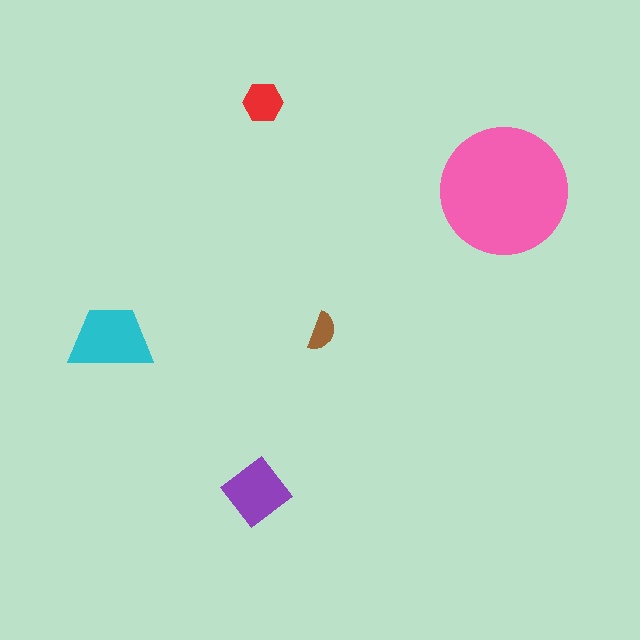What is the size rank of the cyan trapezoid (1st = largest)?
2nd.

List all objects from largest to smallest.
The pink circle, the cyan trapezoid, the purple diamond, the red hexagon, the brown semicircle.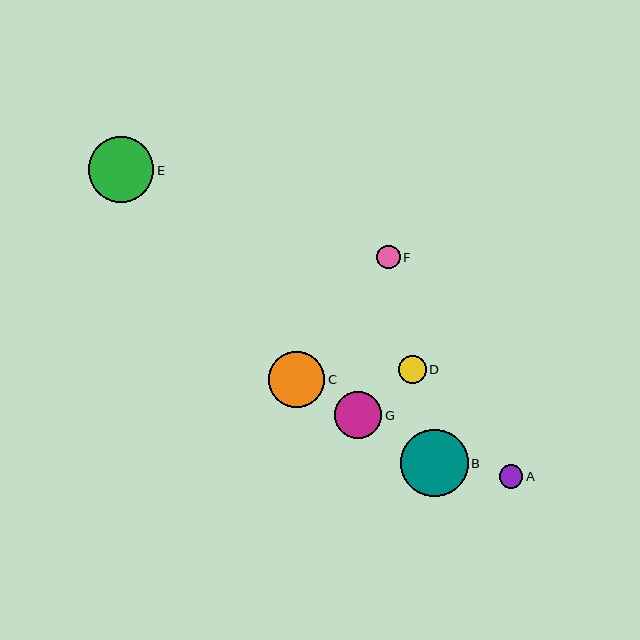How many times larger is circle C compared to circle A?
Circle C is approximately 2.4 times the size of circle A.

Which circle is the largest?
Circle B is the largest with a size of approximately 68 pixels.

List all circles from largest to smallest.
From largest to smallest: B, E, C, G, D, F, A.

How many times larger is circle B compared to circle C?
Circle B is approximately 1.2 times the size of circle C.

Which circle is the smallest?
Circle A is the smallest with a size of approximately 24 pixels.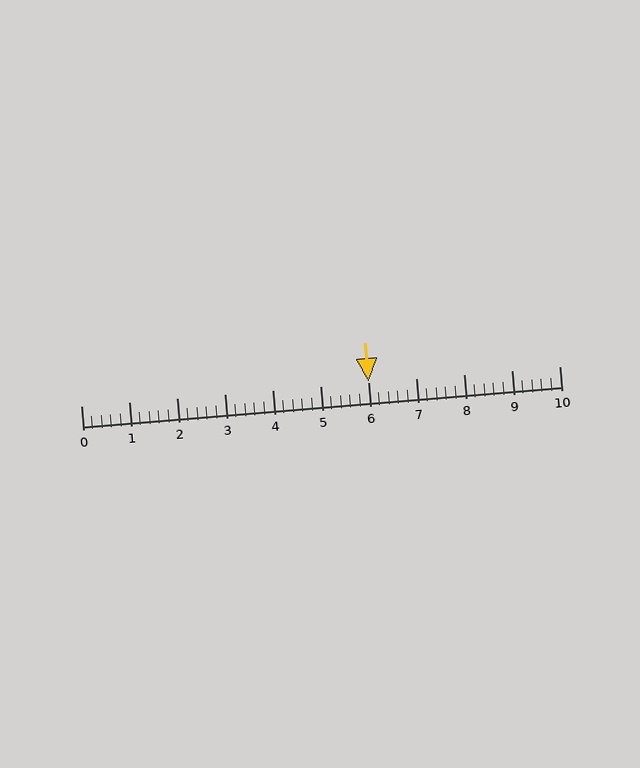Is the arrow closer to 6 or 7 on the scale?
The arrow is closer to 6.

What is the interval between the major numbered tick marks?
The major tick marks are spaced 1 units apart.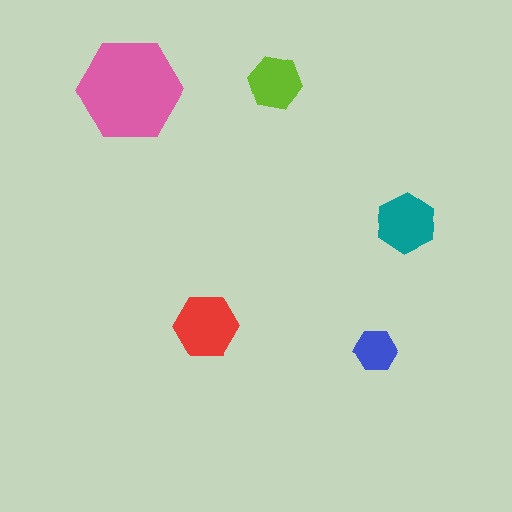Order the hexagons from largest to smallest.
the pink one, the red one, the teal one, the lime one, the blue one.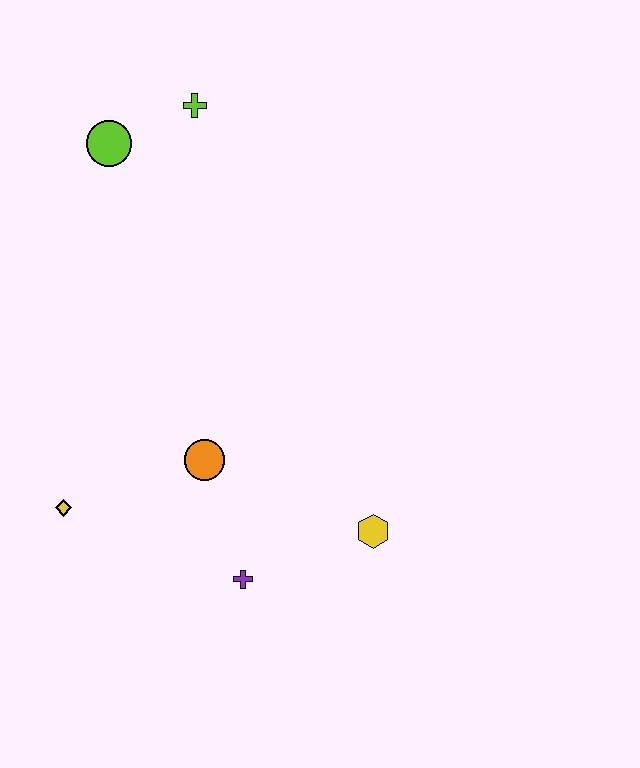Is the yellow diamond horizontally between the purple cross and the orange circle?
No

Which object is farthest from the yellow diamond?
The lime cross is farthest from the yellow diamond.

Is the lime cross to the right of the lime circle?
Yes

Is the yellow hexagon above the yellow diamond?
No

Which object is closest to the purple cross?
The orange circle is closest to the purple cross.